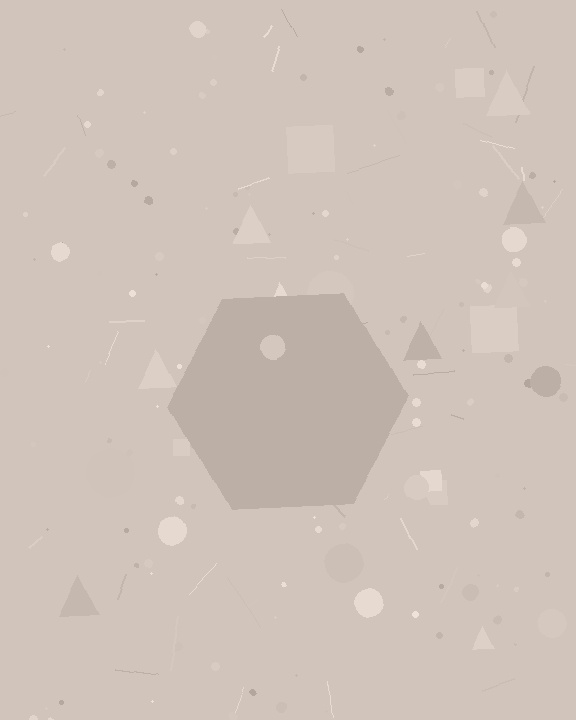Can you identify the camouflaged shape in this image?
The camouflaged shape is a hexagon.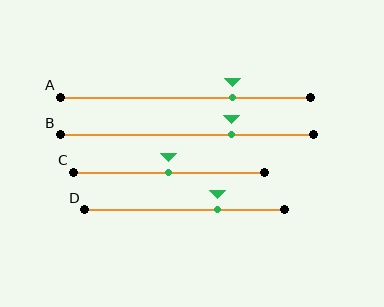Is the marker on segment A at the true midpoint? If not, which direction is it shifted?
No, the marker on segment A is shifted to the right by about 19% of the segment length.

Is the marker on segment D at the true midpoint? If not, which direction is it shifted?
No, the marker on segment D is shifted to the right by about 17% of the segment length.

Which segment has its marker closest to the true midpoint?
Segment C has its marker closest to the true midpoint.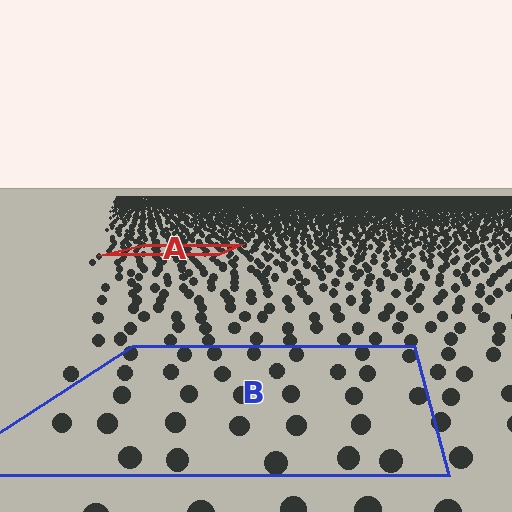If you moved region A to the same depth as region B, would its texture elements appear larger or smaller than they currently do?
They would appear larger. At a closer depth, the same texture elements are projected at a bigger on-screen size.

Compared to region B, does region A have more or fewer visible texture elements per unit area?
Region A has more texture elements per unit area — they are packed more densely because it is farther away.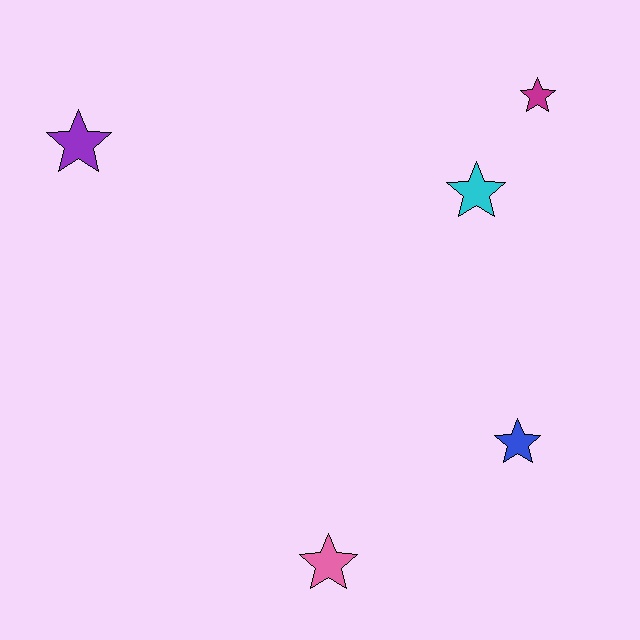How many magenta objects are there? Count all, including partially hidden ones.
There is 1 magenta object.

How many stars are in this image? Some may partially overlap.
There are 5 stars.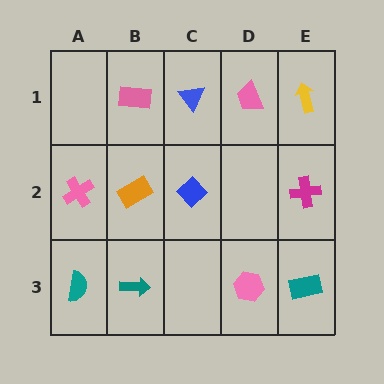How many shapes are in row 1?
4 shapes.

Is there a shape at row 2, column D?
No, that cell is empty.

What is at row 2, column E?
A magenta cross.